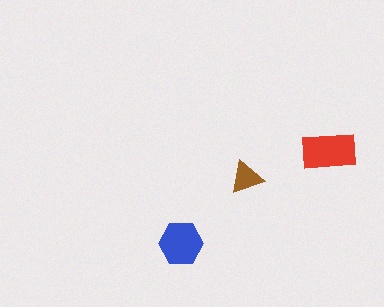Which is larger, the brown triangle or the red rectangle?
The red rectangle.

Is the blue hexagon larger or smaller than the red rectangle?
Smaller.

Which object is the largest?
The red rectangle.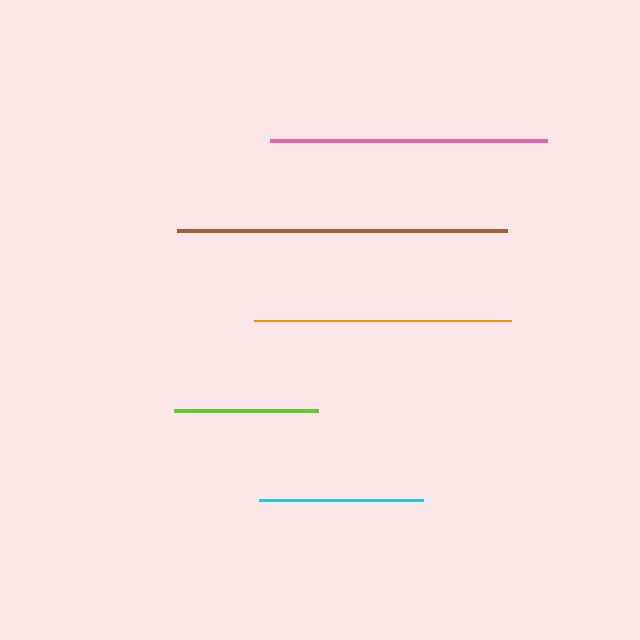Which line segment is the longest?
The brown line is the longest at approximately 331 pixels.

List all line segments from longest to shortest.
From longest to shortest: brown, pink, orange, cyan, lime.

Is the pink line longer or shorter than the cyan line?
The pink line is longer than the cyan line.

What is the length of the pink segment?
The pink segment is approximately 277 pixels long.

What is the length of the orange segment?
The orange segment is approximately 257 pixels long.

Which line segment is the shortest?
The lime line is the shortest at approximately 144 pixels.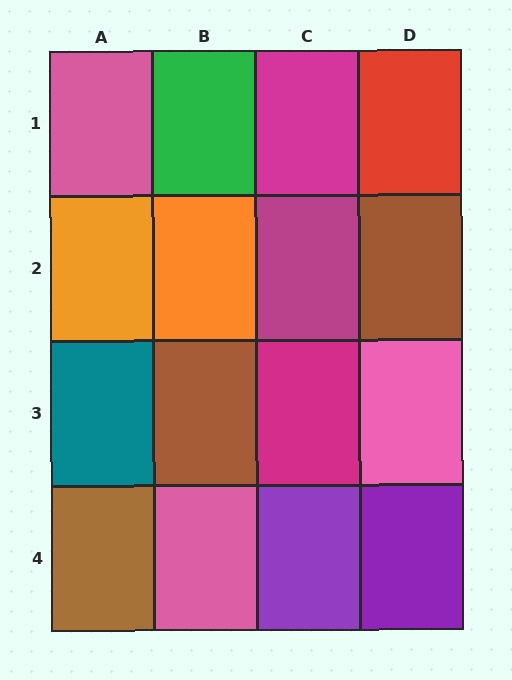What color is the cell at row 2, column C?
Magenta.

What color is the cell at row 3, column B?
Brown.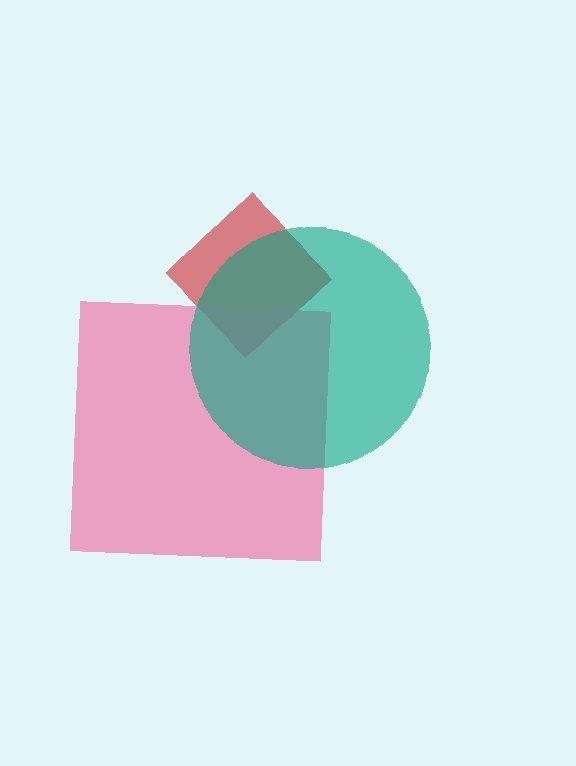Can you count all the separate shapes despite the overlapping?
Yes, there are 3 separate shapes.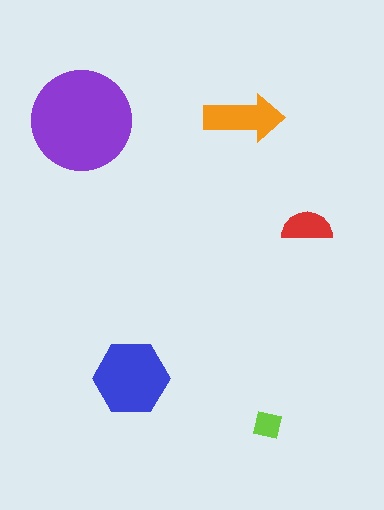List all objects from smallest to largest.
The lime square, the red semicircle, the orange arrow, the blue hexagon, the purple circle.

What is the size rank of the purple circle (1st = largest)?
1st.